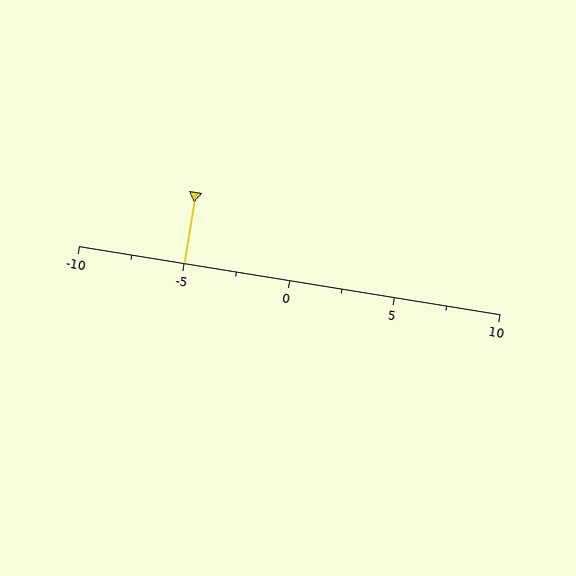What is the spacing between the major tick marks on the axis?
The major ticks are spaced 5 apart.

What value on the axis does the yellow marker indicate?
The marker indicates approximately -5.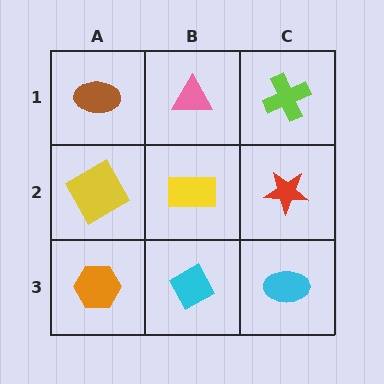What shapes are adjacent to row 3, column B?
A yellow rectangle (row 2, column B), an orange hexagon (row 3, column A), a cyan ellipse (row 3, column C).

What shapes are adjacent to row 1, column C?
A red star (row 2, column C), a pink triangle (row 1, column B).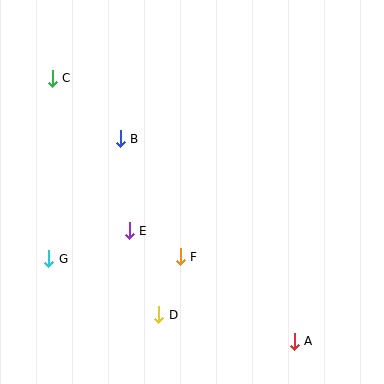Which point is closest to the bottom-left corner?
Point G is closest to the bottom-left corner.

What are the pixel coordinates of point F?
Point F is at (180, 257).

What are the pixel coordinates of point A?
Point A is at (294, 341).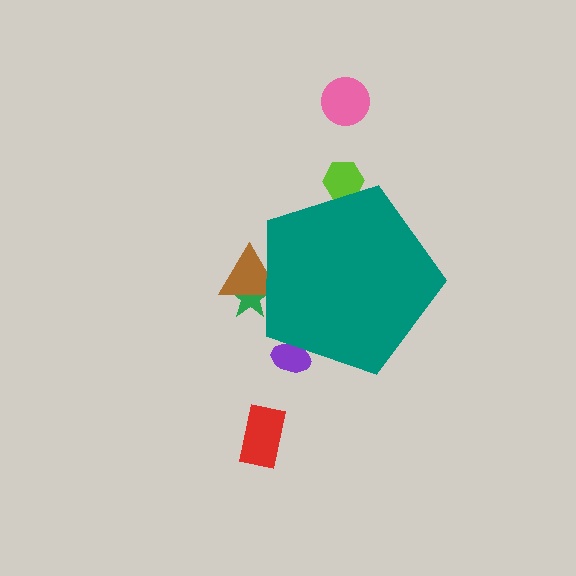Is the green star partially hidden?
Yes, the green star is partially hidden behind the teal pentagon.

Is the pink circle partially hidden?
No, the pink circle is fully visible.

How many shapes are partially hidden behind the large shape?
4 shapes are partially hidden.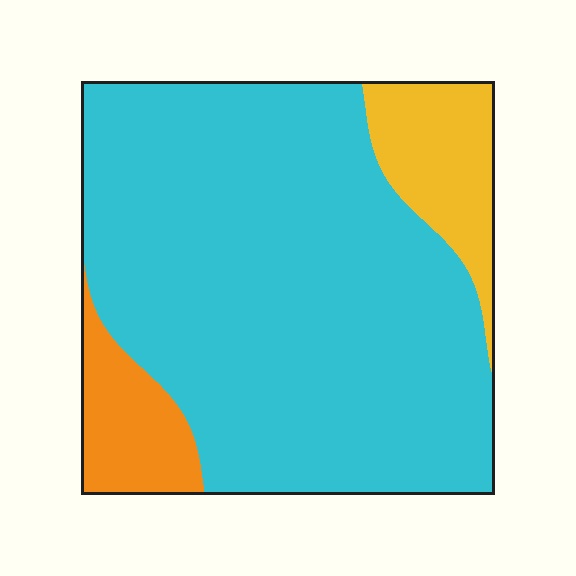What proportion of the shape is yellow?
Yellow covers about 10% of the shape.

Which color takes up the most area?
Cyan, at roughly 80%.